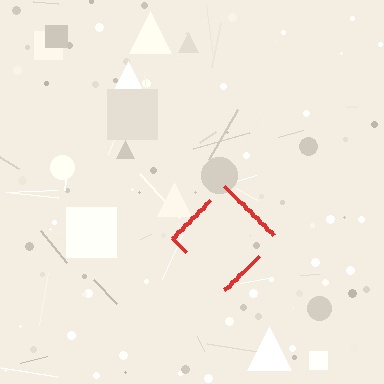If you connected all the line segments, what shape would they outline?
They would outline a diamond.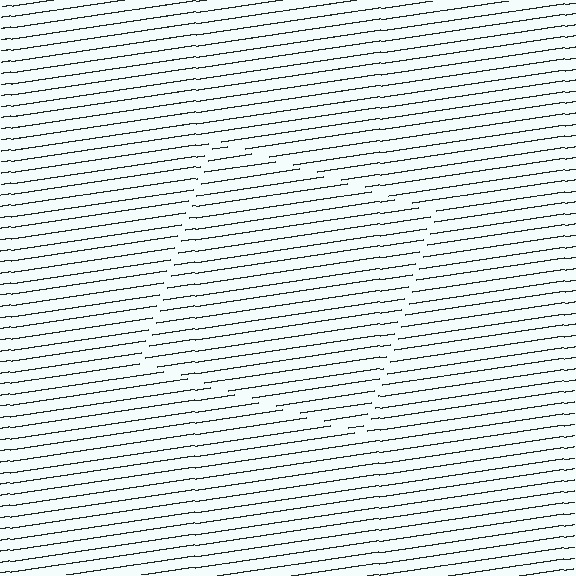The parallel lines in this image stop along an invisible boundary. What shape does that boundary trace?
An illusory square. The interior of the shape contains the same grating, shifted by half a period — the contour is defined by the phase discontinuity where line-ends from the inner and outer gratings abut.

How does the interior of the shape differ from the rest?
The interior of the shape contains the same grating, shifted by half a period — the contour is defined by the phase discontinuity where line-ends from the inner and outer gratings abut.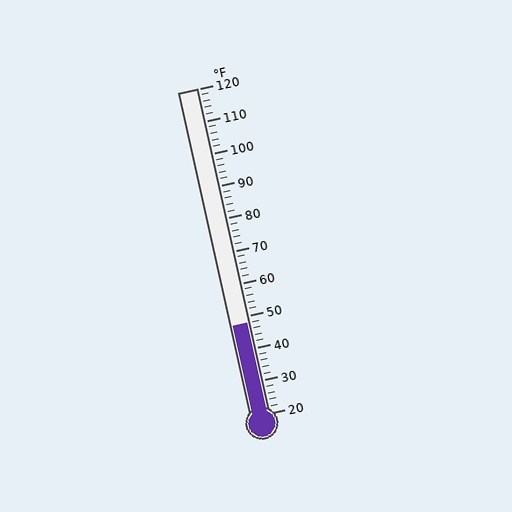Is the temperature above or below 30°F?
The temperature is above 30°F.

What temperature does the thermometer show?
The thermometer shows approximately 48°F.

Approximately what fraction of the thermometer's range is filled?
The thermometer is filled to approximately 30% of its range.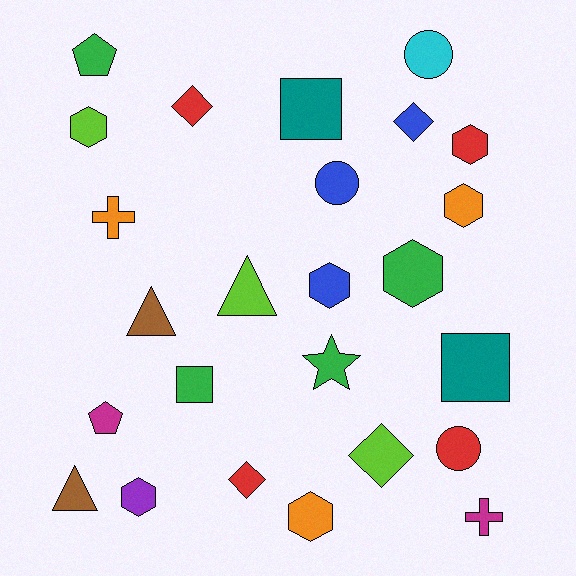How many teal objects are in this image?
There are 2 teal objects.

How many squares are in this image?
There are 3 squares.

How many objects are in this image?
There are 25 objects.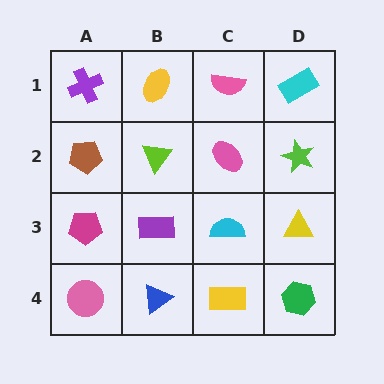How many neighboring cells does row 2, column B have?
4.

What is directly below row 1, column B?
A lime triangle.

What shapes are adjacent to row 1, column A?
A brown pentagon (row 2, column A), a yellow ellipse (row 1, column B).